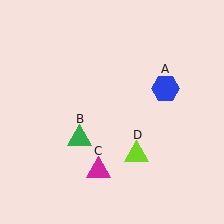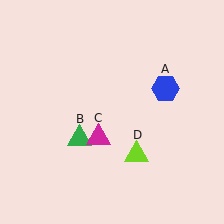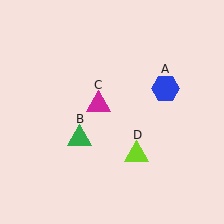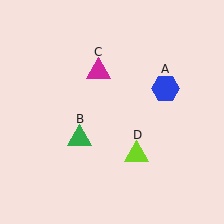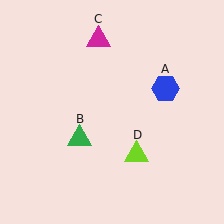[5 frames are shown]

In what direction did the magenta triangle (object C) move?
The magenta triangle (object C) moved up.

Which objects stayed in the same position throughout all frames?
Blue hexagon (object A) and green triangle (object B) and lime triangle (object D) remained stationary.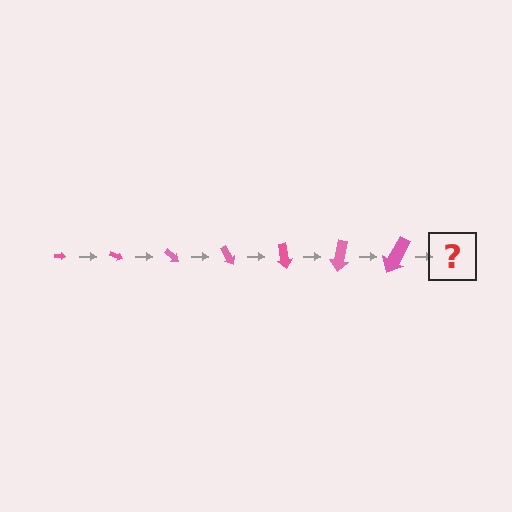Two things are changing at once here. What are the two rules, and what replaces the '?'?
The two rules are that the arrow grows larger each step and it rotates 20 degrees each step. The '?' should be an arrow, larger than the previous one and rotated 140 degrees from the start.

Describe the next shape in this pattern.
It should be an arrow, larger than the previous one and rotated 140 degrees from the start.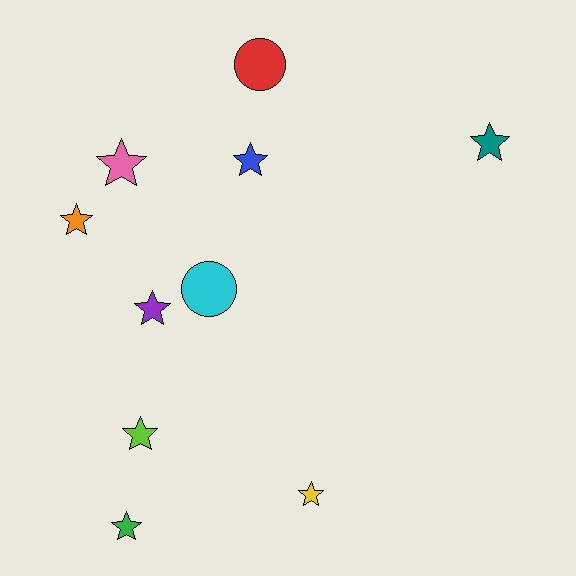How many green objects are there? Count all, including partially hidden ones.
There is 1 green object.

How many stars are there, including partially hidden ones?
There are 8 stars.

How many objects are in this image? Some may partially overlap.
There are 10 objects.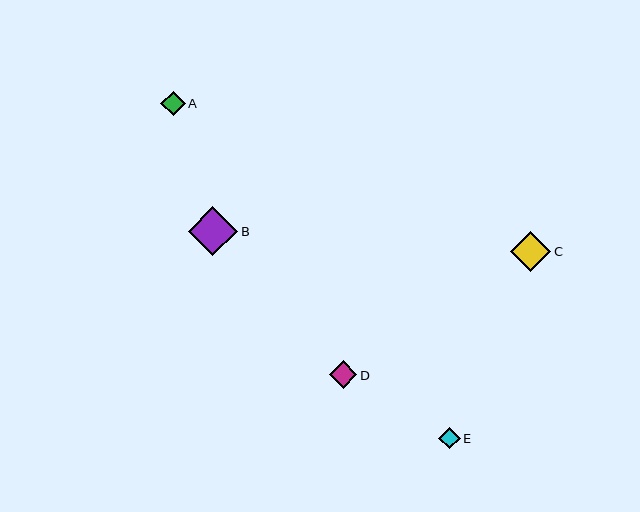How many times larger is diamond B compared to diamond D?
Diamond B is approximately 1.8 times the size of diamond D.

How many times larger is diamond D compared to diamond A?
Diamond D is approximately 1.1 times the size of diamond A.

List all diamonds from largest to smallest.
From largest to smallest: B, C, D, A, E.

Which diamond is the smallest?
Diamond E is the smallest with a size of approximately 22 pixels.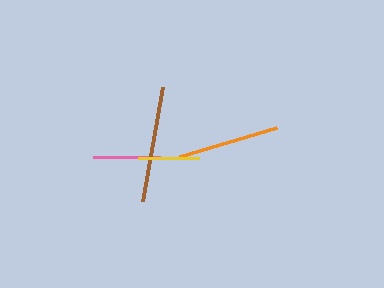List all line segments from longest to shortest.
From longest to shortest: brown, orange, pink, yellow.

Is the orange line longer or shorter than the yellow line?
The orange line is longer than the yellow line.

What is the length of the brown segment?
The brown segment is approximately 115 pixels long.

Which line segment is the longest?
The brown line is the longest at approximately 115 pixels.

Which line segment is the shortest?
The yellow line is the shortest at approximately 61 pixels.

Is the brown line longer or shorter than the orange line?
The brown line is longer than the orange line.